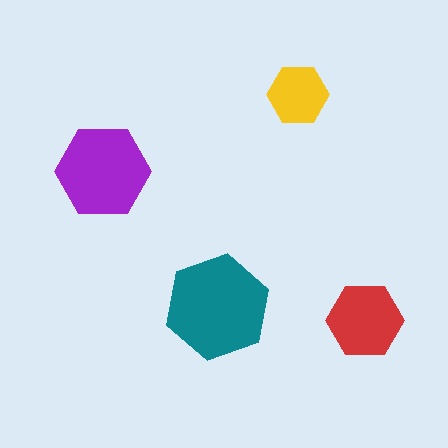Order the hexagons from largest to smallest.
the teal one, the purple one, the red one, the yellow one.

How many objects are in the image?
There are 4 objects in the image.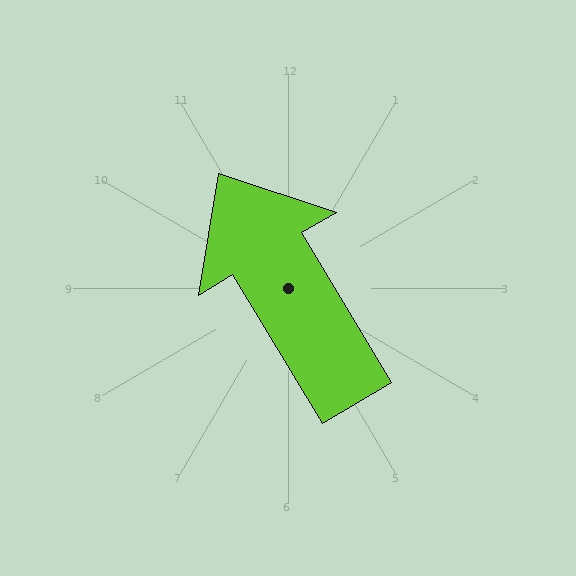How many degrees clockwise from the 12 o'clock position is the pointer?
Approximately 329 degrees.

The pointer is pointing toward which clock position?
Roughly 11 o'clock.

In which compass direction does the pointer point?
Northwest.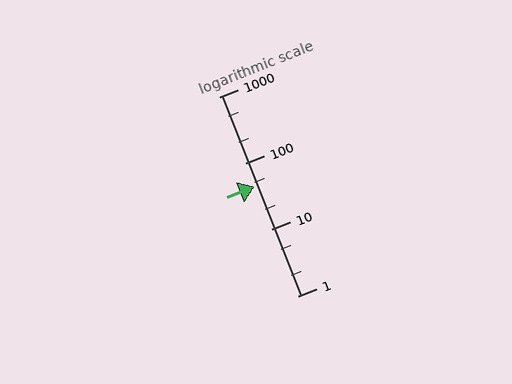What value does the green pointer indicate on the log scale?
The pointer indicates approximately 44.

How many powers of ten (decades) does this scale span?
The scale spans 3 decades, from 1 to 1000.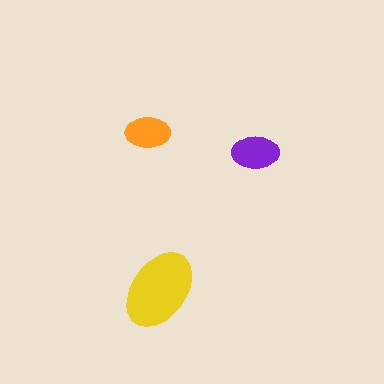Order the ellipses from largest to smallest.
the yellow one, the purple one, the orange one.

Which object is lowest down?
The yellow ellipse is bottommost.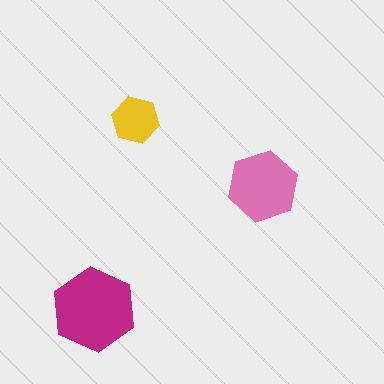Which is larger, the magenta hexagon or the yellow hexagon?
The magenta one.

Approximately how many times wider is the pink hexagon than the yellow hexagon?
About 1.5 times wider.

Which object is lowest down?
The magenta hexagon is bottommost.